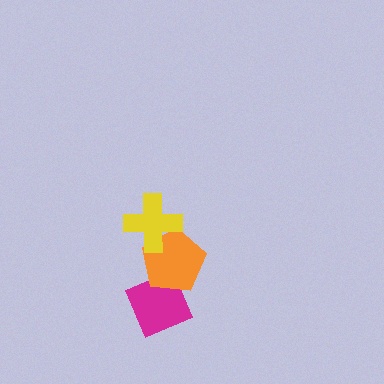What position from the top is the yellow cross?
The yellow cross is 1st from the top.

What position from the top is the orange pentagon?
The orange pentagon is 2nd from the top.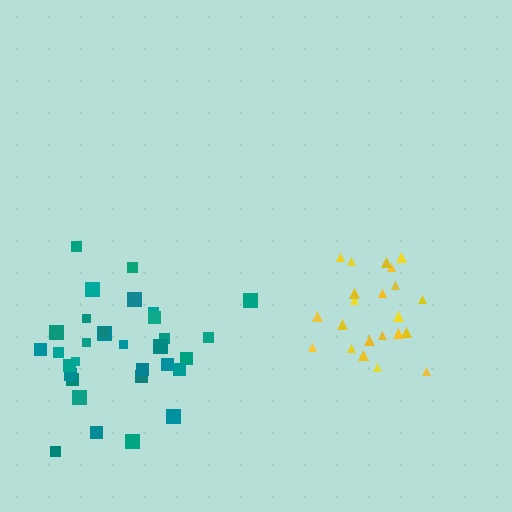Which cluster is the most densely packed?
Teal.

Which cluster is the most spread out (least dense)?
Yellow.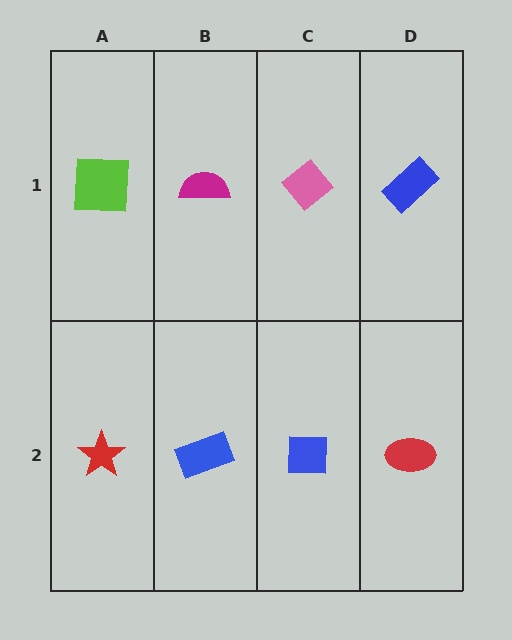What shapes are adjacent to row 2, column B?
A magenta semicircle (row 1, column B), a red star (row 2, column A), a blue square (row 2, column C).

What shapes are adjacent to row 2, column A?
A lime square (row 1, column A), a blue rectangle (row 2, column B).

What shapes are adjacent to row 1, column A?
A red star (row 2, column A), a magenta semicircle (row 1, column B).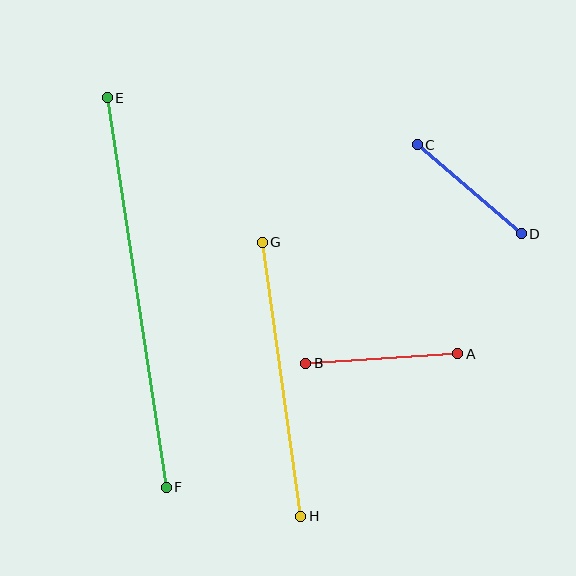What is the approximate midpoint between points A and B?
The midpoint is at approximately (382, 358) pixels.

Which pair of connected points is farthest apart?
Points E and F are farthest apart.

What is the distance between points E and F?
The distance is approximately 394 pixels.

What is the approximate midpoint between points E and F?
The midpoint is at approximately (137, 292) pixels.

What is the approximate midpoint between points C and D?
The midpoint is at approximately (469, 189) pixels.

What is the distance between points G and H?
The distance is approximately 277 pixels.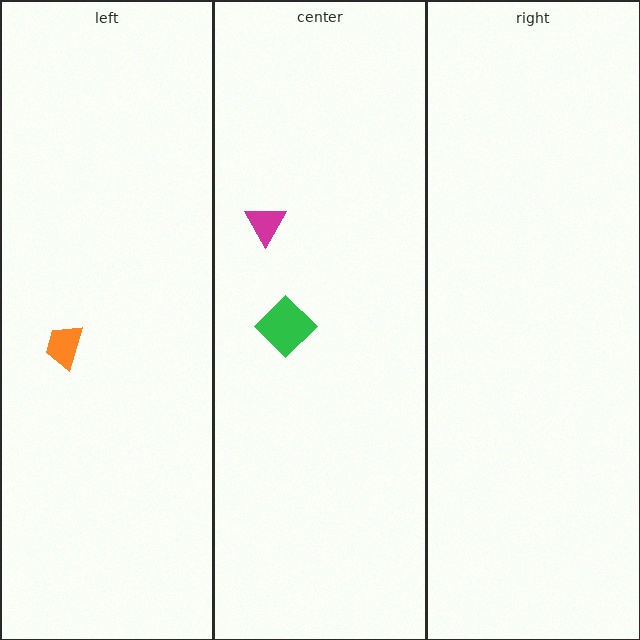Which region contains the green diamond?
The center region.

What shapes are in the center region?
The magenta triangle, the green diamond.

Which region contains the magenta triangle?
The center region.